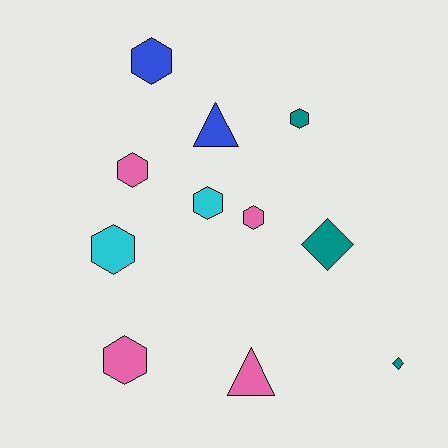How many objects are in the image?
There are 11 objects.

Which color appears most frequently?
Pink, with 4 objects.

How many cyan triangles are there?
There are no cyan triangles.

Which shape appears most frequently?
Hexagon, with 7 objects.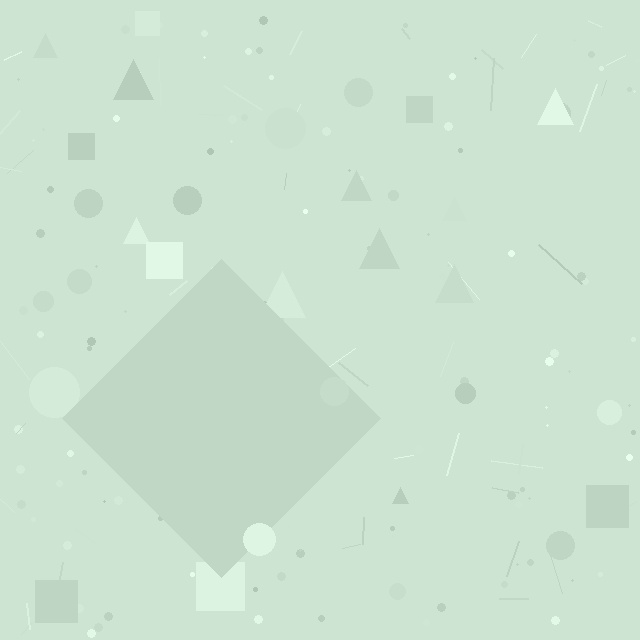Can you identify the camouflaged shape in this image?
The camouflaged shape is a diamond.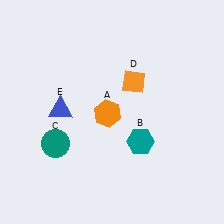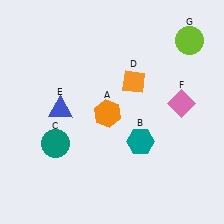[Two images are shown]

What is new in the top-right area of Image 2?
A lime circle (G) was added in the top-right area of Image 2.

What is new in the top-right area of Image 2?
A pink diamond (F) was added in the top-right area of Image 2.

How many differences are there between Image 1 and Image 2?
There are 2 differences between the two images.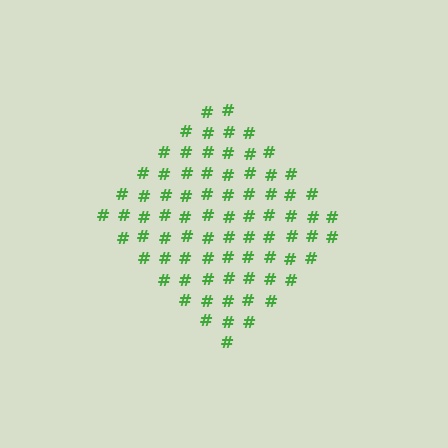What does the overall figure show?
The overall figure shows a diamond.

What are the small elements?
The small elements are hash symbols.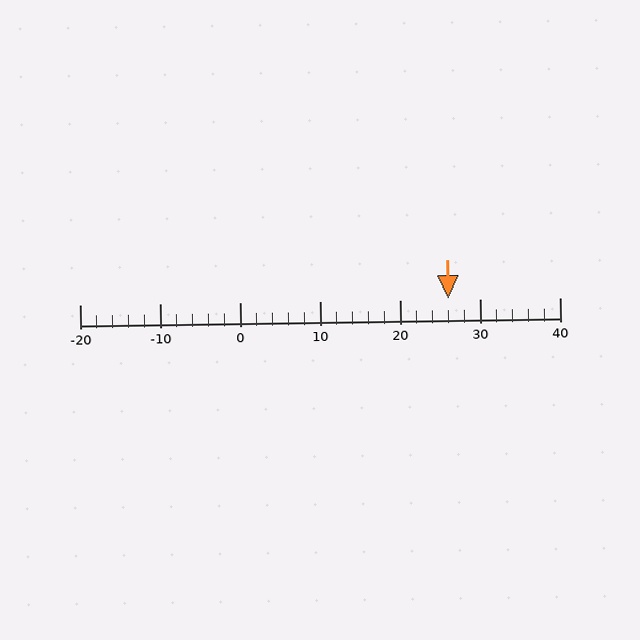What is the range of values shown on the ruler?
The ruler shows values from -20 to 40.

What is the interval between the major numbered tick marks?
The major tick marks are spaced 10 units apart.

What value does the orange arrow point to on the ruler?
The orange arrow points to approximately 26.